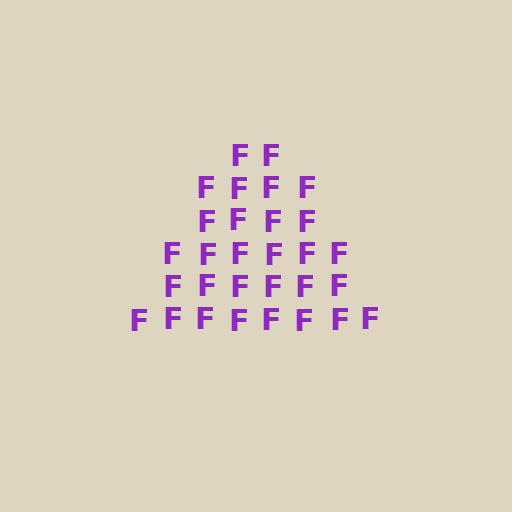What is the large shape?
The large shape is a triangle.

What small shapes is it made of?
It is made of small letter F's.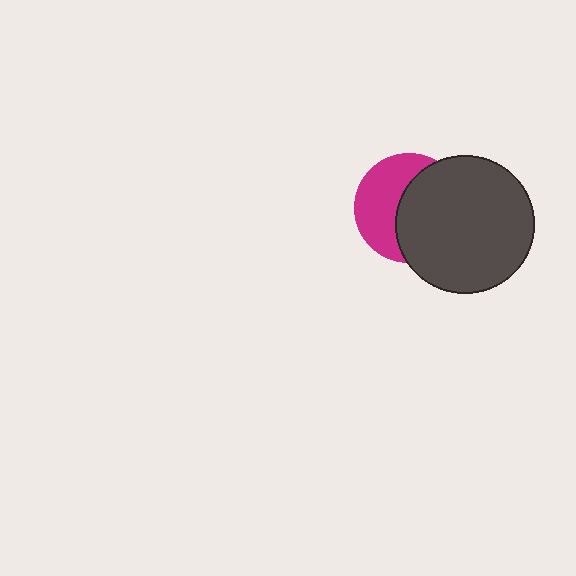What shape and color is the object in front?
The object in front is a dark gray circle.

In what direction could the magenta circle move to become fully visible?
The magenta circle could move left. That would shift it out from behind the dark gray circle entirely.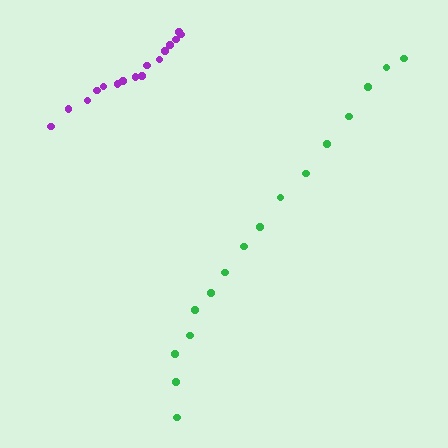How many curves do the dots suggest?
There are 2 distinct paths.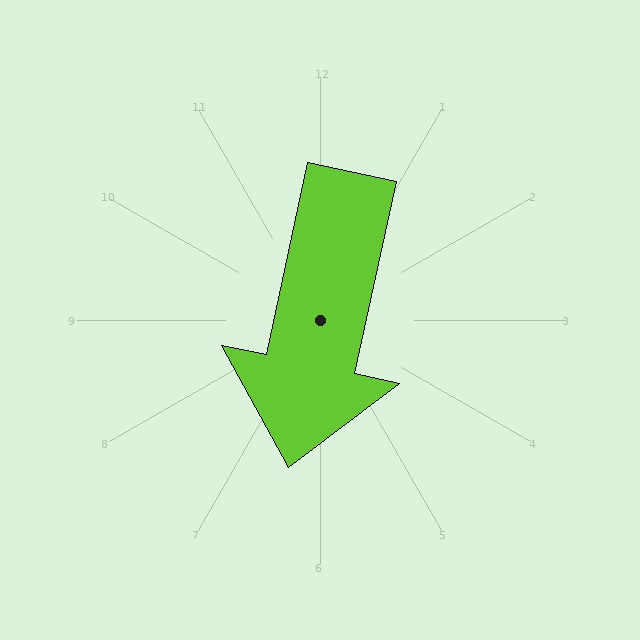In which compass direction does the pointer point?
South.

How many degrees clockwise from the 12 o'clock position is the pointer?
Approximately 192 degrees.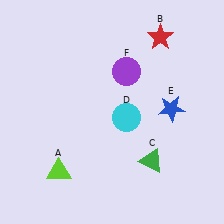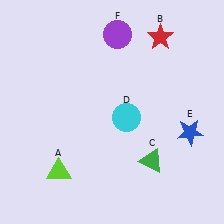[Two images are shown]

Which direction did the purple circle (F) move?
The purple circle (F) moved up.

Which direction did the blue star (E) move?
The blue star (E) moved down.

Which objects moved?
The objects that moved are: the blue star (E), the purple circle (F).